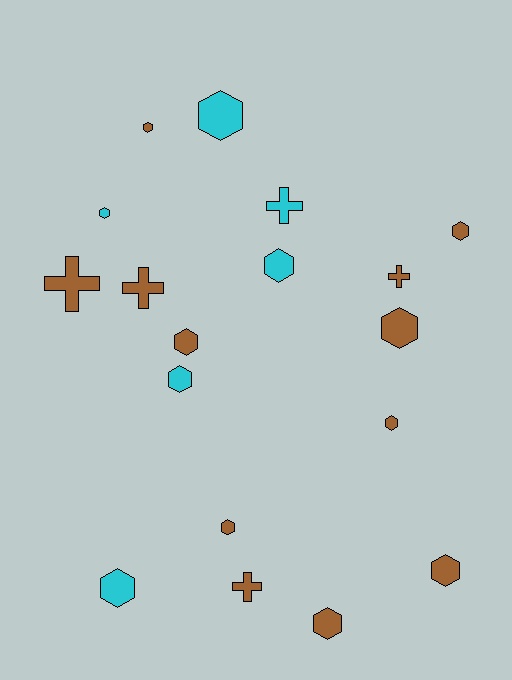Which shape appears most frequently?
Hexagon, with 13 objects.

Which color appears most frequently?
Brown, with 12 objects.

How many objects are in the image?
There are 18 objects.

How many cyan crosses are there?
There is 1 cyan cross.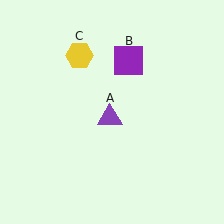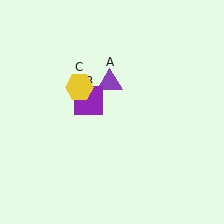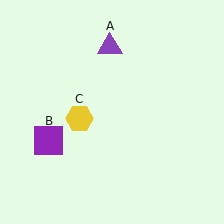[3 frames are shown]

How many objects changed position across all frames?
3 objects changed position: purple triangle (object A), purple square (object B), yellow hexagon (object C).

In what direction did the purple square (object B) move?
The purple square (object B) moved down and to the left.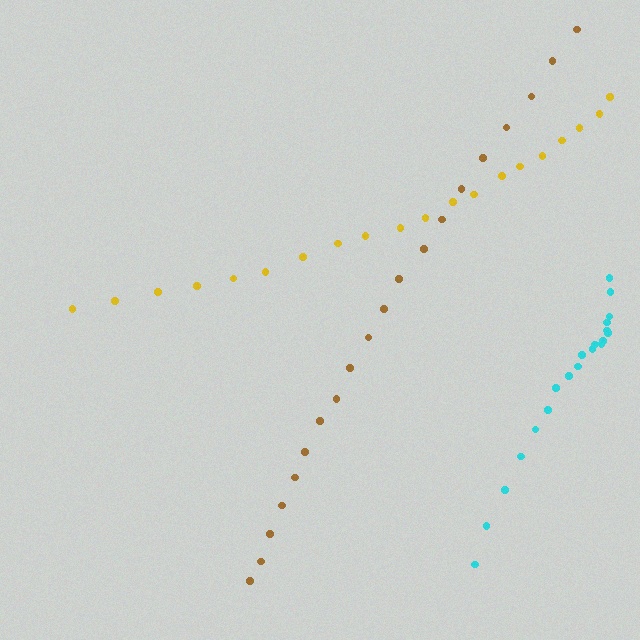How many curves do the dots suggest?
There are 3 distinct paths.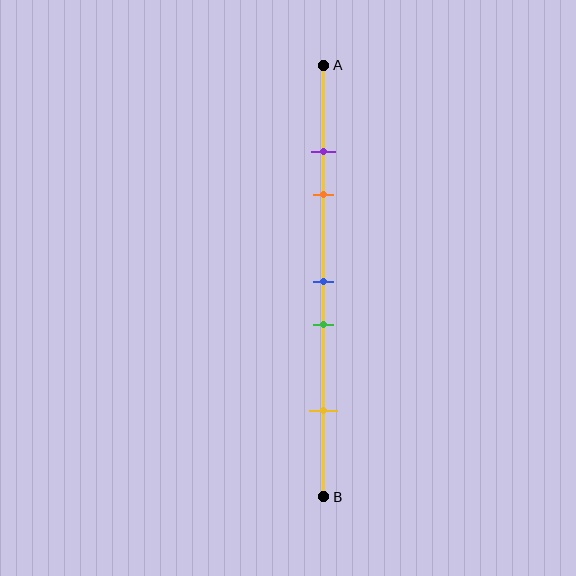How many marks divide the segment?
There are 5 marks dividing the segment.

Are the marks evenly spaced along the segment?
No, the marks are not evenly spaced.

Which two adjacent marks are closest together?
The purple and orange marks are the closest adjacent pair.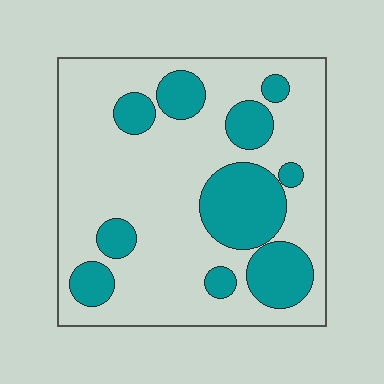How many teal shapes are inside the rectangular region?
10.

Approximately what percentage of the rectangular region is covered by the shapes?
Approximately 25%.